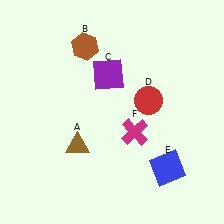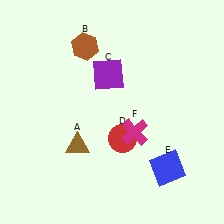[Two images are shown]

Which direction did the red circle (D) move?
The red circle (D) moved down.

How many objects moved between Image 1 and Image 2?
1 object moved between the two images.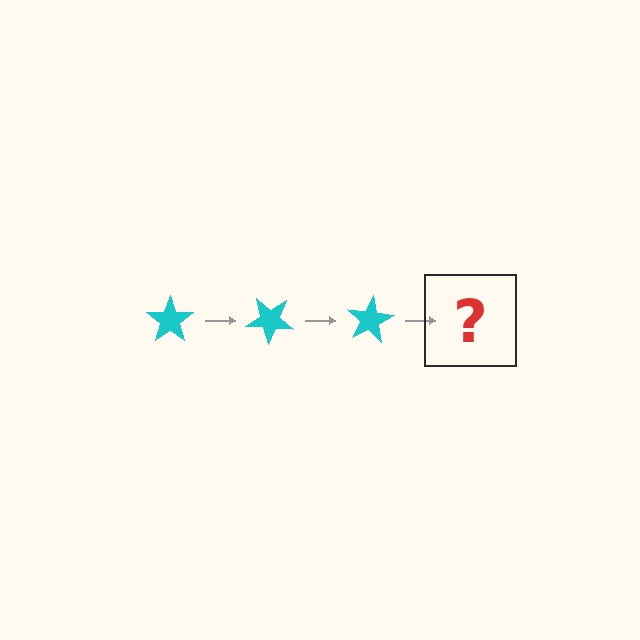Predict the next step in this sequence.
The next step is a cyan star rotated 120 degrees.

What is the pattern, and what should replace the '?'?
The pattern is that the star rotates 40 degrees each step. The '?' should be a cyan star rotated 120 degrees.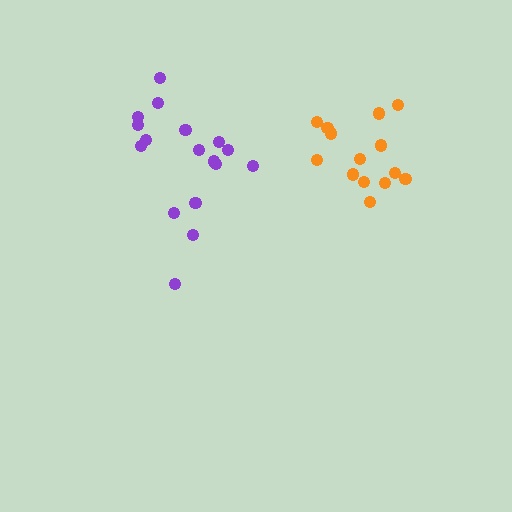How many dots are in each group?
Group 1: 17 dots, Group 2: 14 dots (31 total).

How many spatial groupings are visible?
There are 2 spatial groupings.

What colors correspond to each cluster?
The clusters are colored: purple, orange.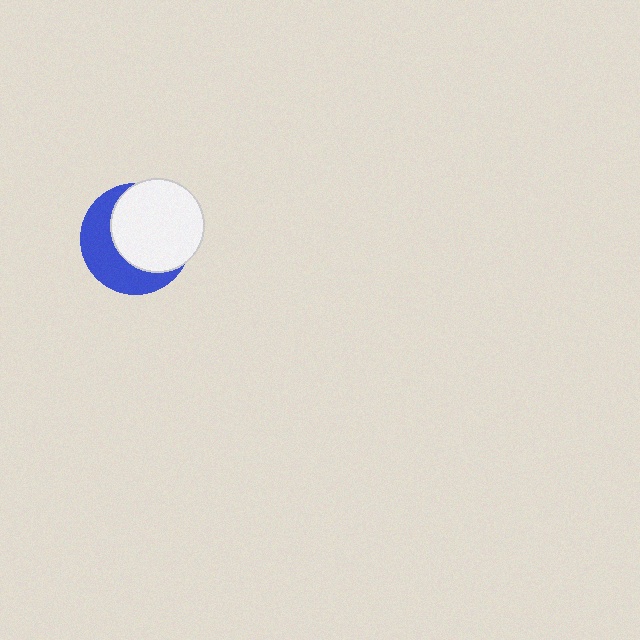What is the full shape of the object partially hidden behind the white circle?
The partially hidden object is a blue circle.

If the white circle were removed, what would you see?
You would see the complete blue circle.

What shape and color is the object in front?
The object in front is a white circle.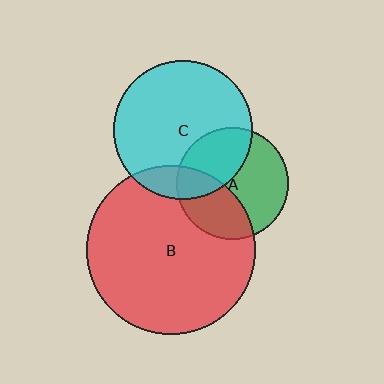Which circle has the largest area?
Circle B (red).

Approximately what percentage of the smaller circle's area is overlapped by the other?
Approximately 35%.